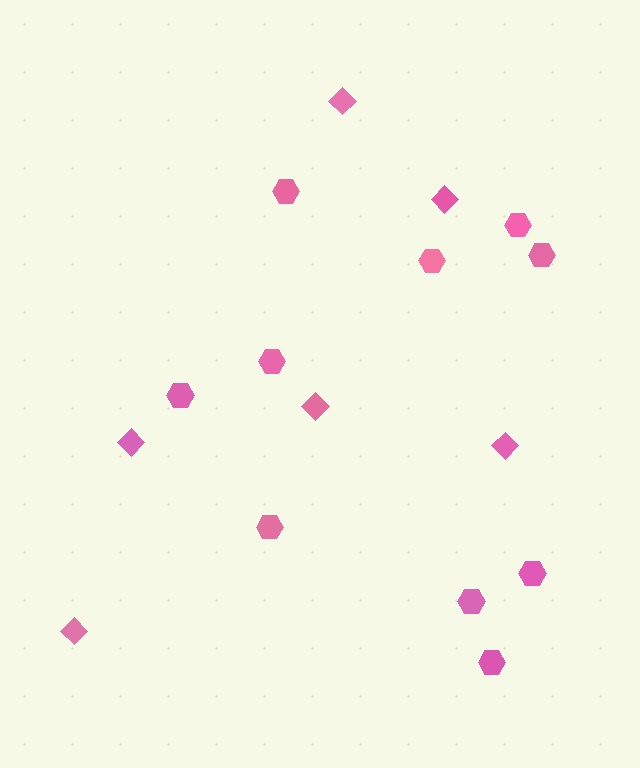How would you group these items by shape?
There are 2 groups: one group of hexagons (10) and one group of diamonds (6).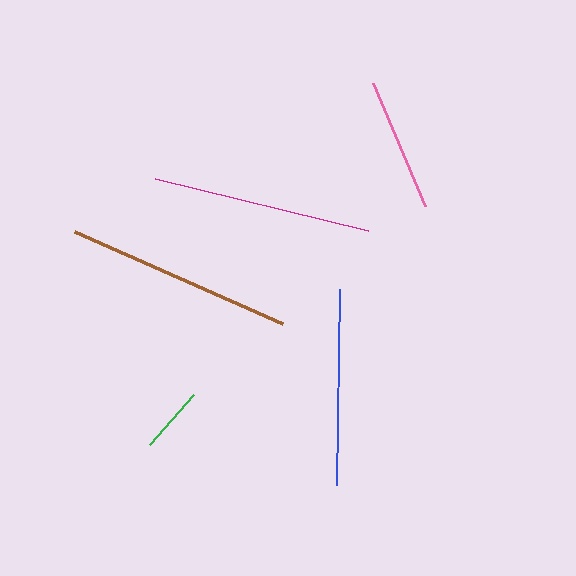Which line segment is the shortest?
The green line is the shortest at approximately 67 pixels.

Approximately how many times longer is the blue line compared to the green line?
The blue line is approximately 2.9 times the length of the green line.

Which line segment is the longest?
The brown line is the longest at approximately 228 pixels.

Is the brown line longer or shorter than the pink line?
The brown line is longer than the pink line.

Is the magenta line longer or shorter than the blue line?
The magenta line is longer than the blue line.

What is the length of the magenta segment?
The magenta segment is approximately 219 pixels long.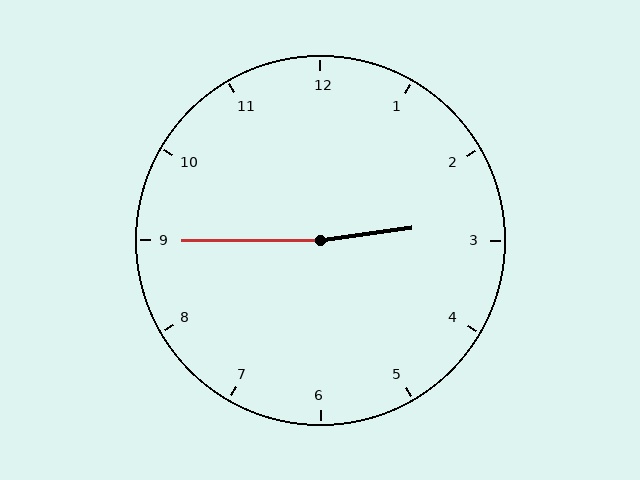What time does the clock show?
2:45.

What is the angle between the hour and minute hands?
Approximately 172 degrees.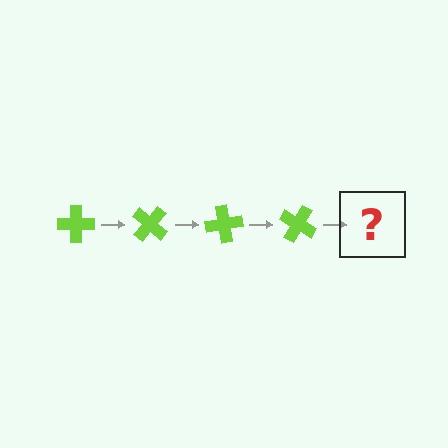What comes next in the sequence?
The next element should be a lime cross rotated 160 degrees.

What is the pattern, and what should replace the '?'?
The pattern is that the cross rotates 40 degrees each step. The '?' should be a lime cross rotated 160 degrees.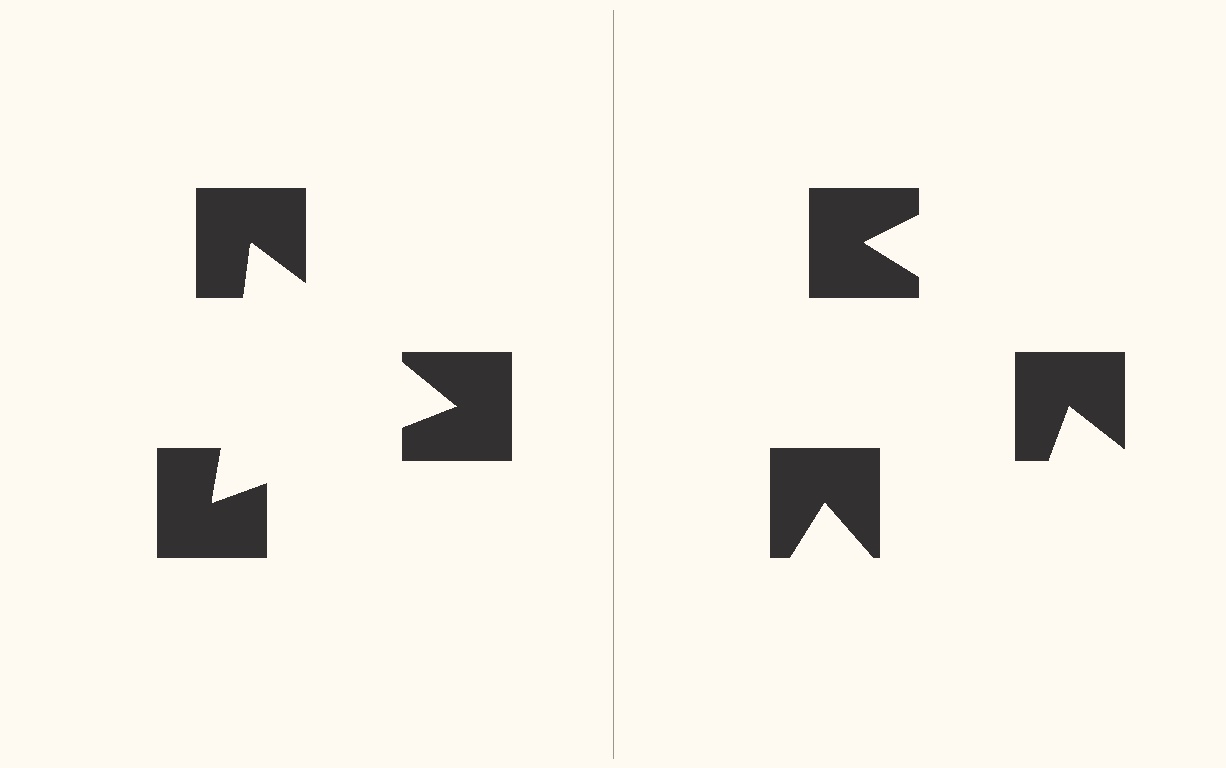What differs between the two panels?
The notched squares are positioned identically on both sides; only the wedge orientations differ. On the left they align to a triangle; on the right they are misaligned.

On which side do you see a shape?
An illusory triangle appears on the left side. On the right side the wedge cuts are rotated, so no coherent shape forms.